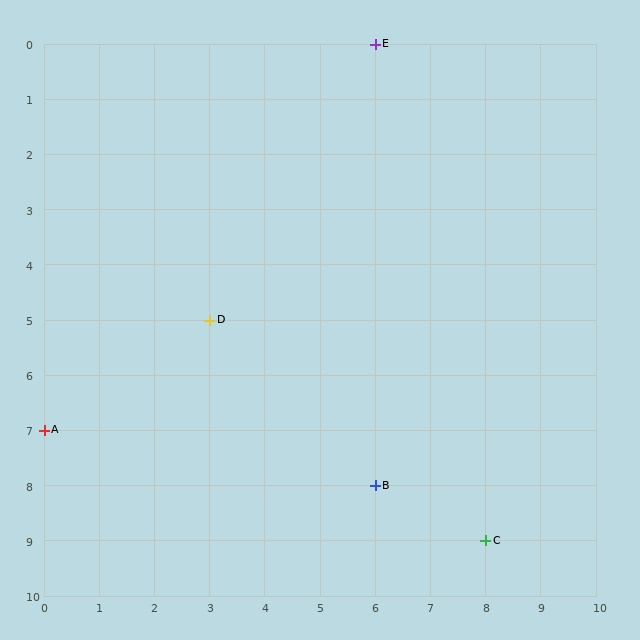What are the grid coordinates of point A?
Point A is at grid coordinates (0, 7).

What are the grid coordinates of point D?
Point D is at grid coordinates (3, 5).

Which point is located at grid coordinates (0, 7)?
Point A is at (0, 7).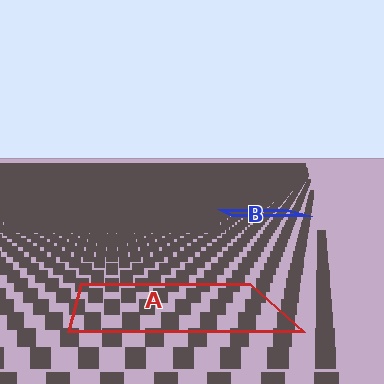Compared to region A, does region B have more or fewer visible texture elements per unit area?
Region B has more texture elements per unit area — they are packed more densely because it is farther away.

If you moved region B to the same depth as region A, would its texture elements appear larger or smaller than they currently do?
They would appear larger. At a closer depth, the same texture elements are projected at a bigger on-screen size.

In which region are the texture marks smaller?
The texture marks are smaller in region B, because it is farther away.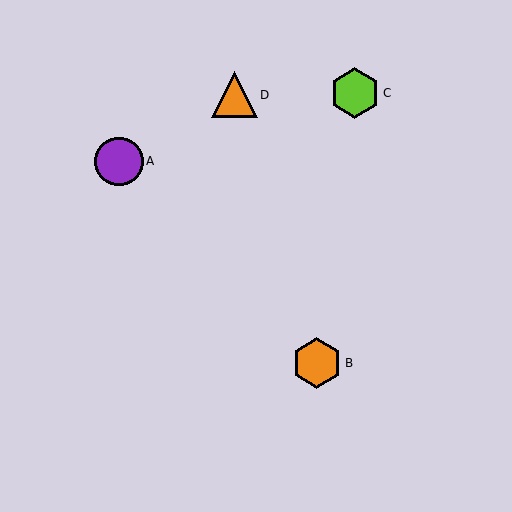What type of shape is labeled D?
Shape D is an orange triangle.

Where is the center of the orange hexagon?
The center of the orange hexagon is at (317, 363).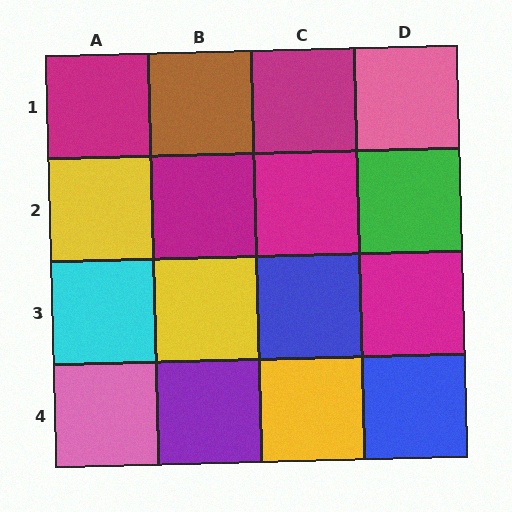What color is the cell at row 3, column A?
Cyan.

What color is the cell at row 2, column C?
Magenta.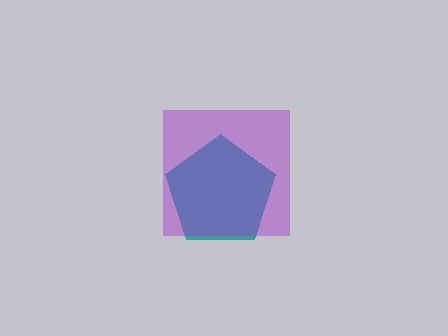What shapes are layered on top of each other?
The layered shapes are: a teal pentagon, a purple square.